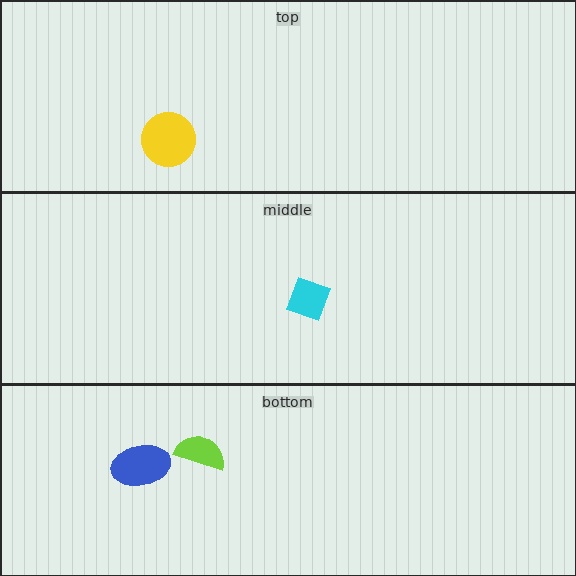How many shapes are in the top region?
1.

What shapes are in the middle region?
The cyan diamond.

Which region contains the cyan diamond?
The middle region.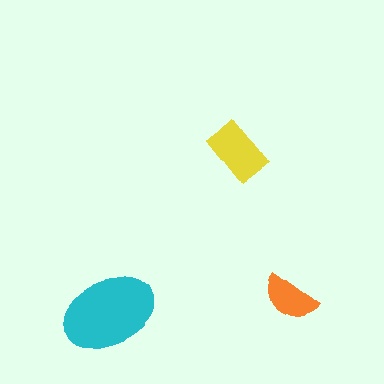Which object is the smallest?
The orange semicircle.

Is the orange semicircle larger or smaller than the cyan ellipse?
Smaller.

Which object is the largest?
The cyan ellipse.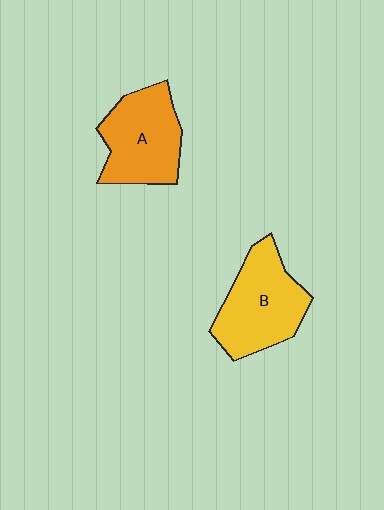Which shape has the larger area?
Shape B (yellow).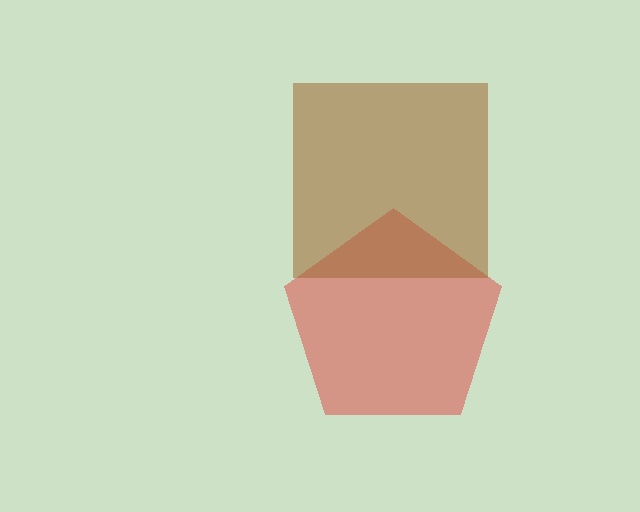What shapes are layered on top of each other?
The layered shapes are: a red pentagon, a brown square.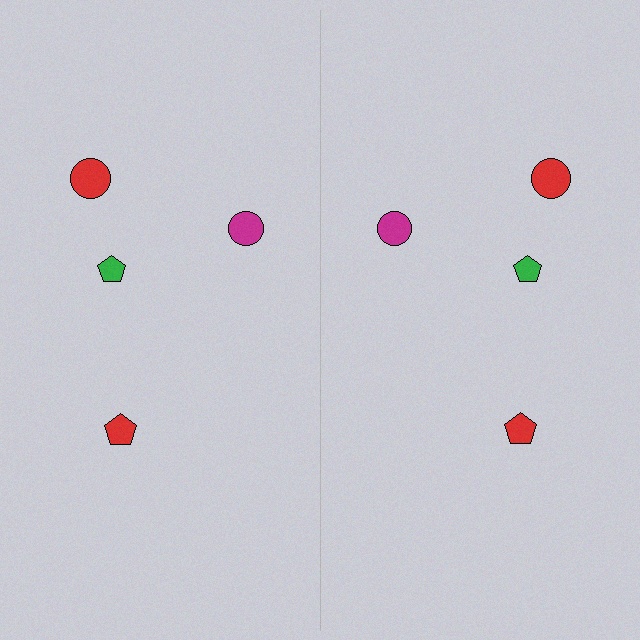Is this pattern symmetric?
Yes, this pattern has bilateral (reflection) symmetry.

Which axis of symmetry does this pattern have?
The pattern has a vertical axis of symmetry running through the center of the image.